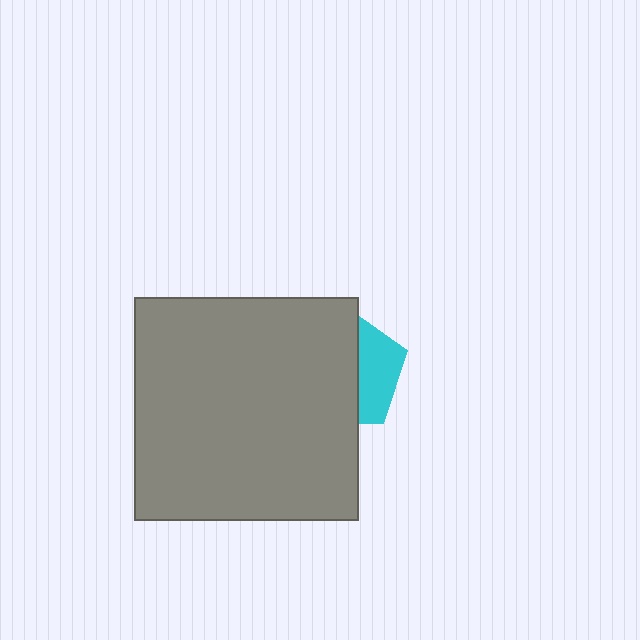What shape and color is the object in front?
The object in front is a gray square.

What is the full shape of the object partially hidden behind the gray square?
The partially hidden object is a cyan pentagon.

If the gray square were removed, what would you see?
You would see the complete cyan pentagon.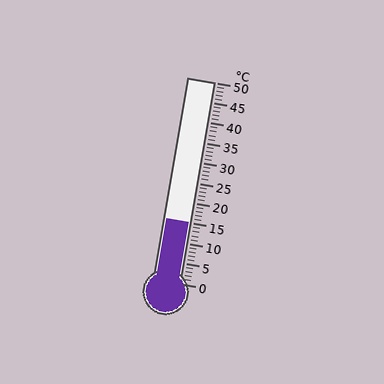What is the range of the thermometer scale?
The thermometer scale ranges from 0°C to 50°C.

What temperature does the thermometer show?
The thermometer shows approximately 15°C.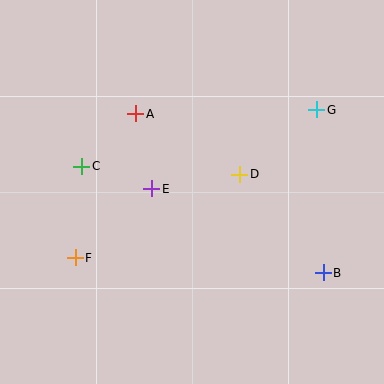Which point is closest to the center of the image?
Point E at (152, 189) is closest to the center.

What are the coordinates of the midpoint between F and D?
The midpoint between F and D is at (157, 216).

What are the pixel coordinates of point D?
Point D is at (240, 174).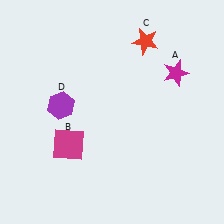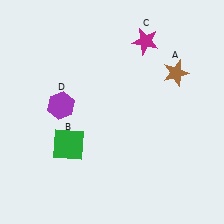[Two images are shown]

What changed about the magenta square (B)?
In Image 1, B is magenta. In Image 2, it changed to green.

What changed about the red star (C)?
In Image 1, C is red. In Image 2, it changed to magenta.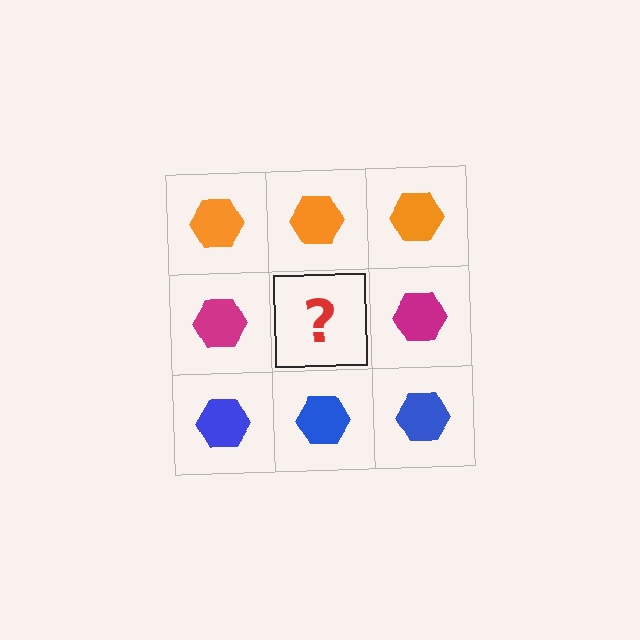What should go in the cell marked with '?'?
The missing cell should contain a magenta hexagon.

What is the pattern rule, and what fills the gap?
The rule is that each row has a consistent color. The gap should be filled with a magenta hexagon.